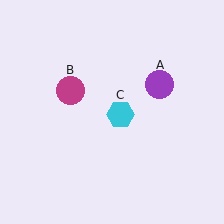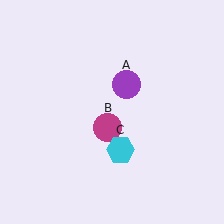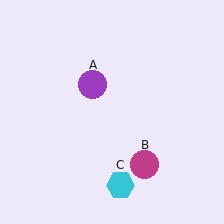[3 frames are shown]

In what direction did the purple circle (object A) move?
The purple circle (object A) moved left.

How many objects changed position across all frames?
3 objects changed position: purple circle (object A), magenta circle (object B), cyan hexagon (object C).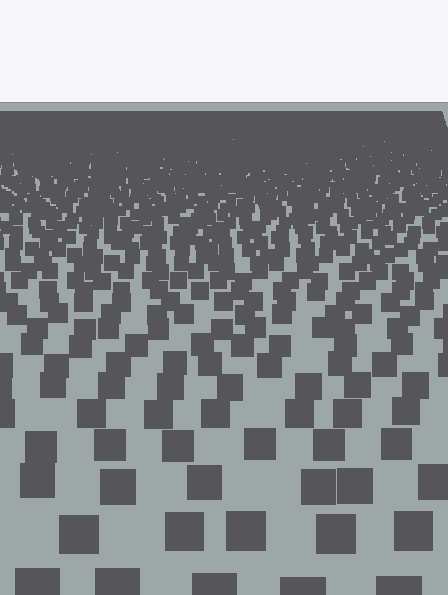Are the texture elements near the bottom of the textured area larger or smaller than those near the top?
Larger. Near the bottom, elements are closer to the viewer and appear at a bigger on-screen size.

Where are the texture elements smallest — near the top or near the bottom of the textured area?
Near the top.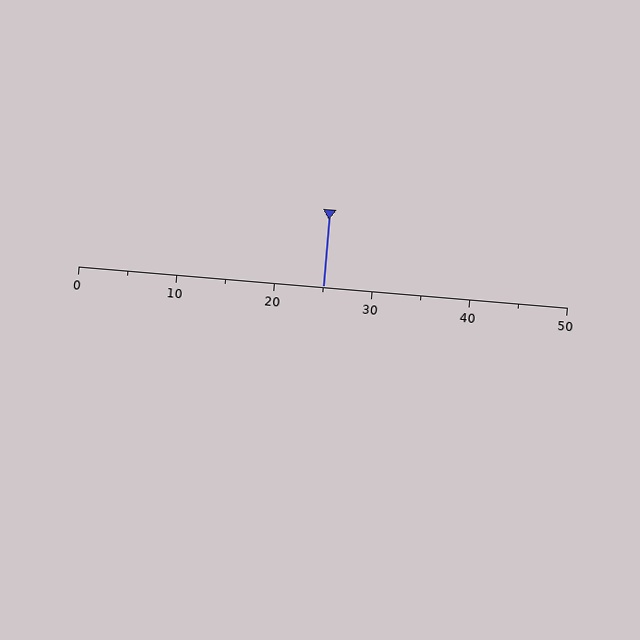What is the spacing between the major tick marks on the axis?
The major ticks are spaced 10 apart.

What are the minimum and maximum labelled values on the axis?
The axis runs from 0 to 50.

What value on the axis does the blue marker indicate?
The marker indicates approximately 25.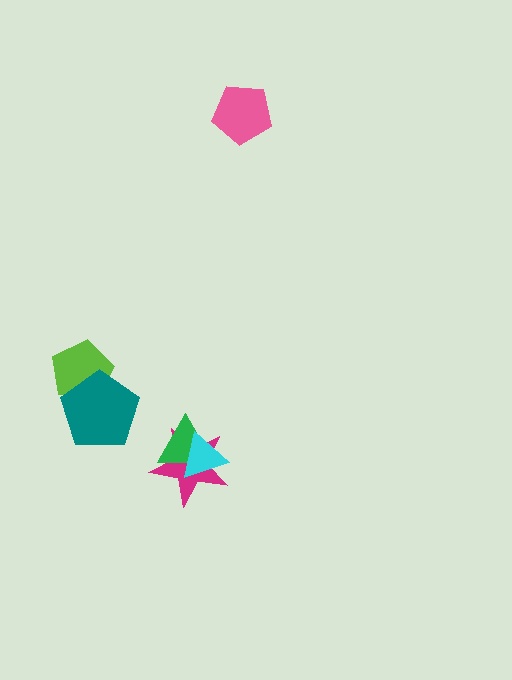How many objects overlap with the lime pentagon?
1 object overlaps with the lime pentagon.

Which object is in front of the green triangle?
The cyan triangle is in front of the green triangle.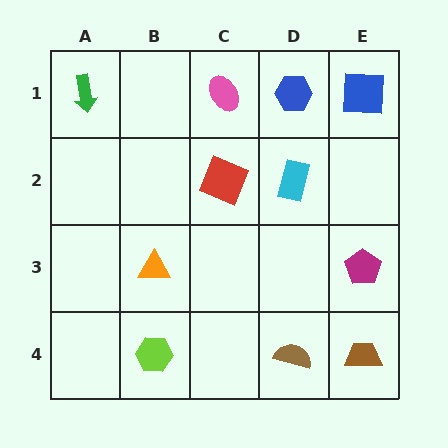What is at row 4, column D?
A brown semicircle.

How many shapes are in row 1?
4 shapes.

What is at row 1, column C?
A pink ellipse.